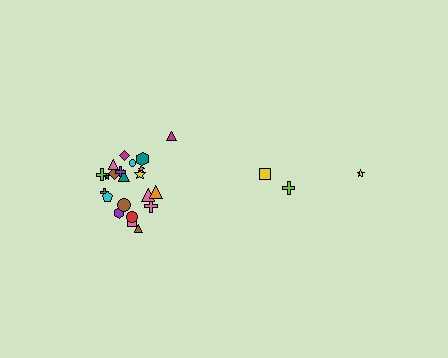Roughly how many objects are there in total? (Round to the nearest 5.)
Roughly 25 objects in total.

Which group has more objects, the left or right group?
The left group.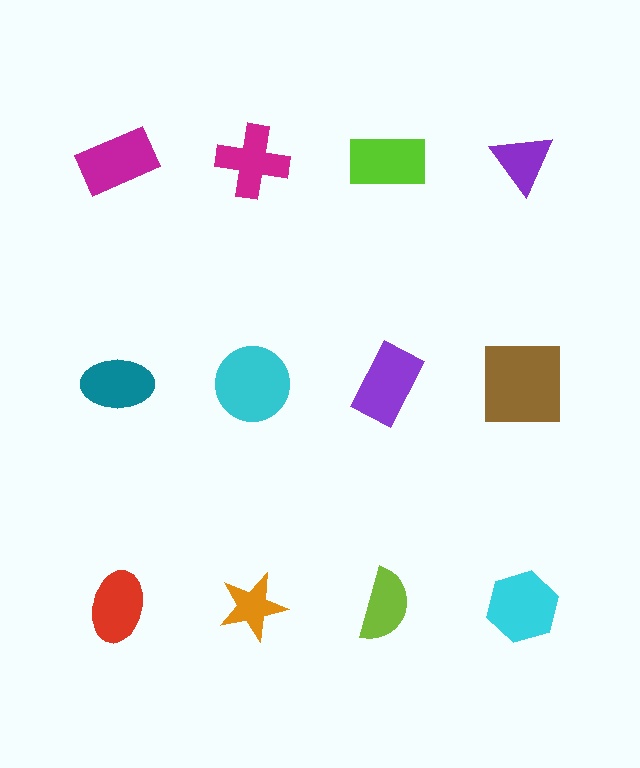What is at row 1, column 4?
A purple triangle.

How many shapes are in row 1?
4 shapes.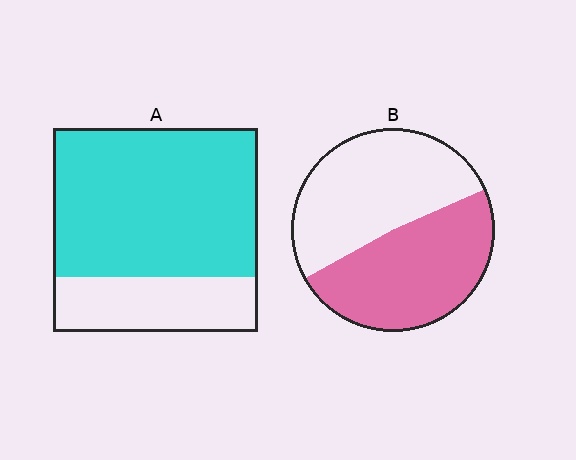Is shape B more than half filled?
Roughly half.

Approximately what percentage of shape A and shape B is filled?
A is approximately 75% and B is approximately 50%.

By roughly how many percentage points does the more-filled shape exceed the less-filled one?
By roughly 25 percentage points (A over B).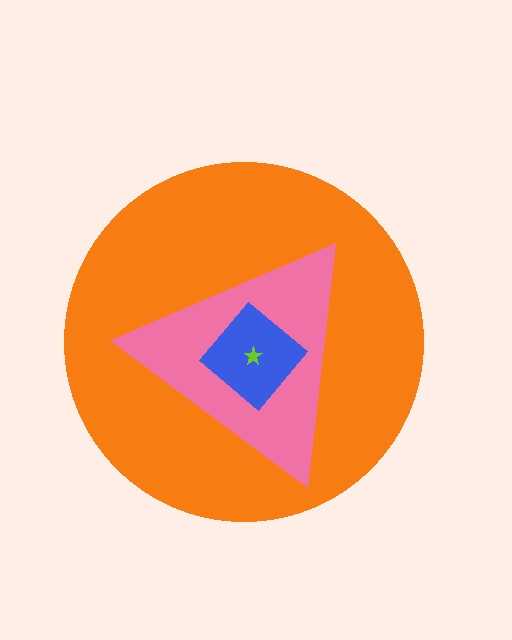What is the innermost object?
The lime star.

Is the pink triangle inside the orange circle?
Yes.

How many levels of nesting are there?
4.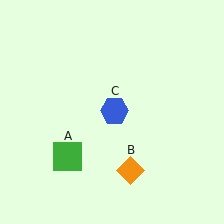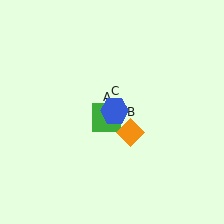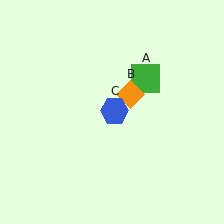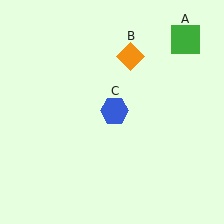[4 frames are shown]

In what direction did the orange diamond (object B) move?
The orange diamond (object B) moved up.